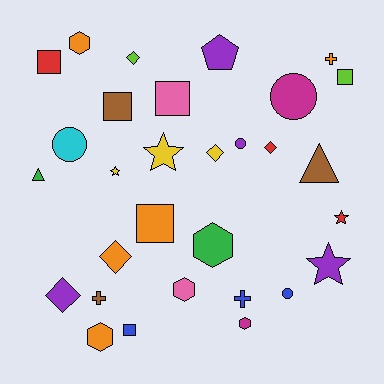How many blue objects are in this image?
There are 3 blue objects.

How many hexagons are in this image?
There are 5 hexagons.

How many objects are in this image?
There are 30 objects.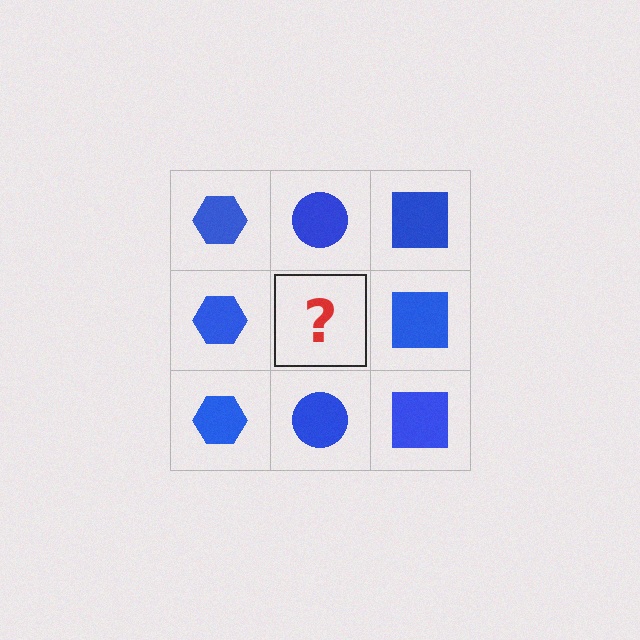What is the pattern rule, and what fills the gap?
The rule is that each column has a consistent shape. The gap should be filled with a blue circle.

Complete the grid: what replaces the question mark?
The question mark should be replaced with a blue circle.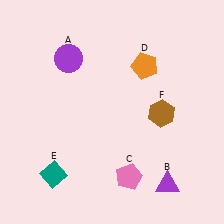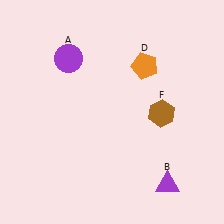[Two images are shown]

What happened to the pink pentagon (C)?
The pink pentagon (C) was removed in Image 2. It was in the bottom-right area of Image 1.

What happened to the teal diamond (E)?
The teal diamond (E) was removed in Image 2. It was in the bottom-left area of Image 1.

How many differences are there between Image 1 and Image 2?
There are 2 differences between the two images.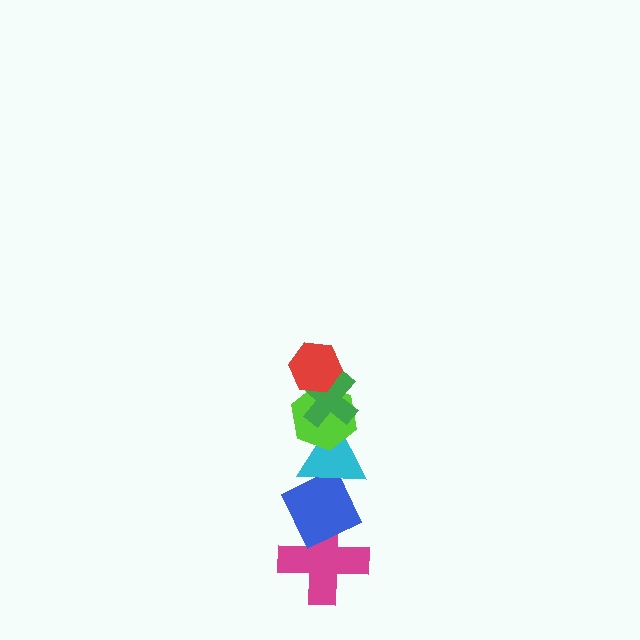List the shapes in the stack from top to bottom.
From top to bottom: the red hexagon, the green cross, the lime hexagon, the cyan triangle, the blue diamond, the magenta cross.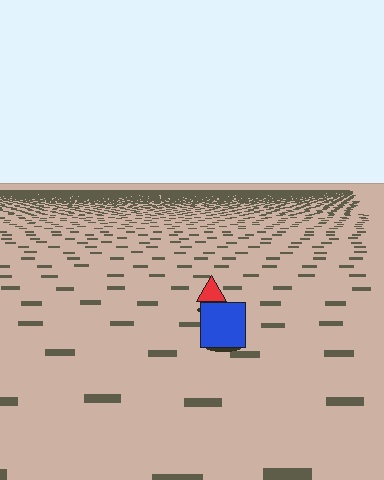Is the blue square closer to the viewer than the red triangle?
Yes. The blue square is closer — you can tell from the texture gradient: the ground texture is coarser near it.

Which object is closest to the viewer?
The blue square is closest. The texture marks near it are larger and more spread out.